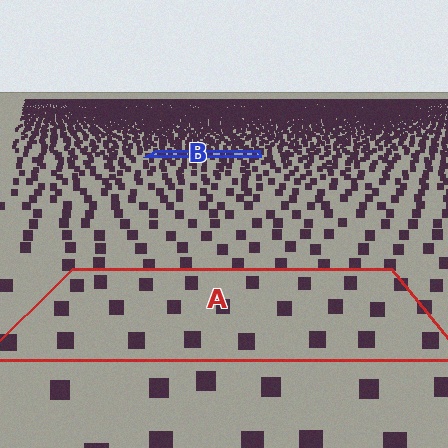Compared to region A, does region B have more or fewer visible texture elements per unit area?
Region B has more texture elements per unit area — they are packed more densely because it is farther away.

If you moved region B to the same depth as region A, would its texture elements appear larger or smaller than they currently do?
They would appear larger. At a closer depth, the same texture elements are projected at a bigger on-screen size.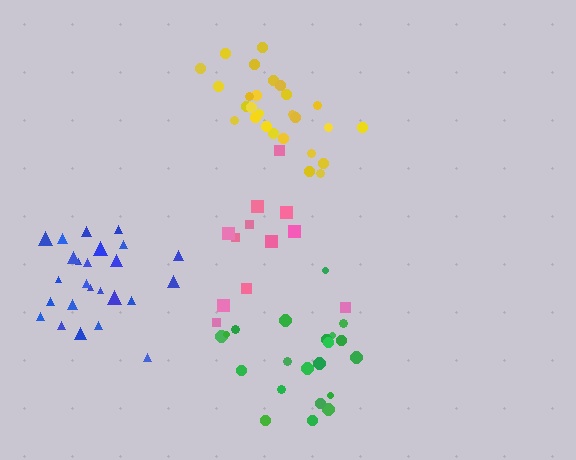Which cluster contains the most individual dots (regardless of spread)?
Yellow (29).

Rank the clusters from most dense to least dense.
yellow, blue, green, pink.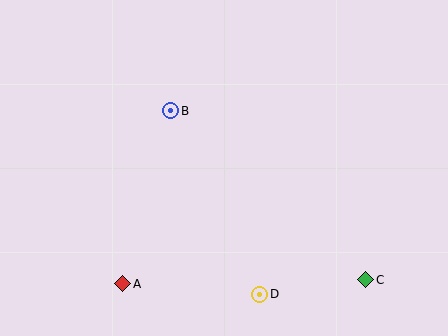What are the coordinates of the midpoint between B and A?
The midpoint between B and A is at (147, 197).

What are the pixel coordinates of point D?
Point D is at (260, 294).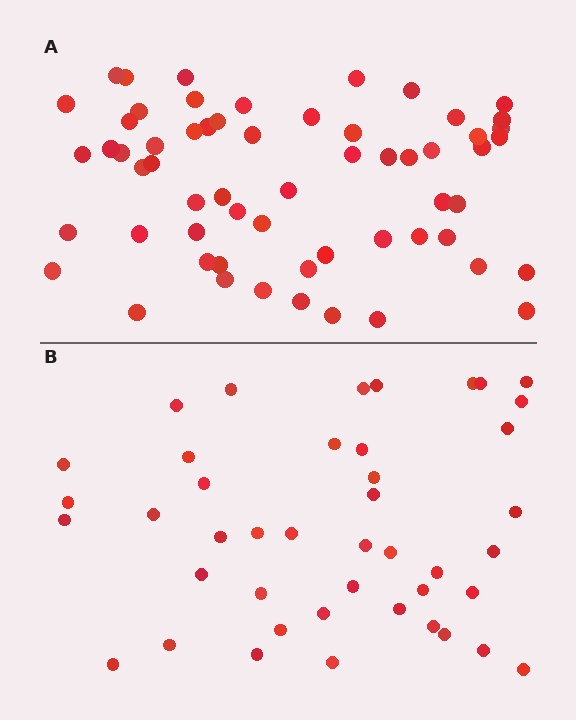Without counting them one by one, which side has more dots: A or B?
Region A (the top region) has more dots.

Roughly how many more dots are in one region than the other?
Region A has approximately 15 more dots than region B.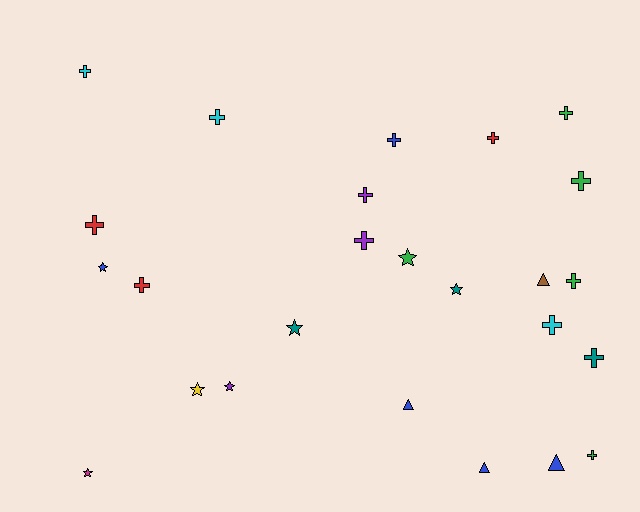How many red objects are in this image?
There are 3 red objects.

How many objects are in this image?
There are 25 objects.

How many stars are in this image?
There are 7 stars.